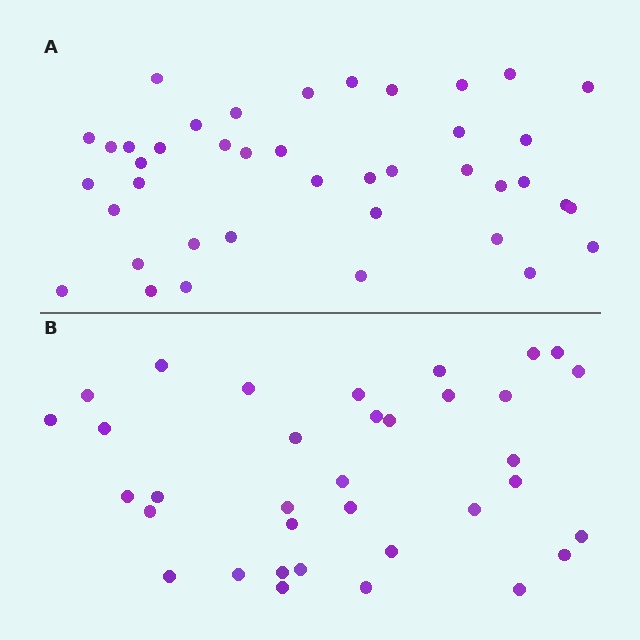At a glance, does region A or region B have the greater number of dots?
Region A (the top region) has more dots.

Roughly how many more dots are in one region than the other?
Region A has about 6 more dots than region B.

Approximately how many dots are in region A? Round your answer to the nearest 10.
About 40 dots. (The exact count is 41, which rounds to 40.)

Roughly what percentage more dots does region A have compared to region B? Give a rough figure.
About 15% more.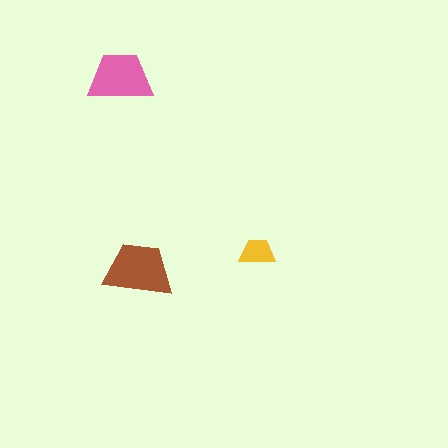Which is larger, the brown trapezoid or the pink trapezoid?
The brown one.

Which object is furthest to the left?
The pink trapezoid is leftmost.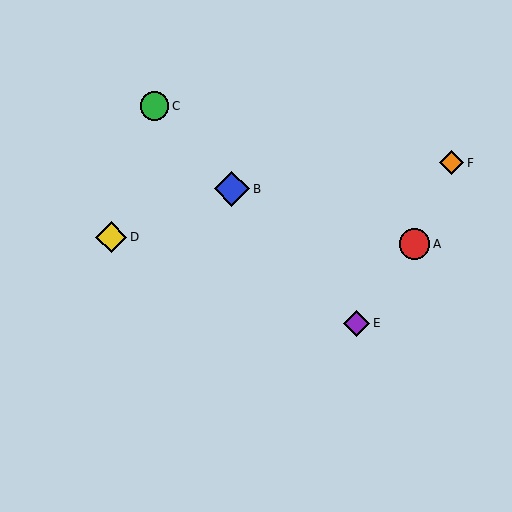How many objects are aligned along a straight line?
3 objects (B, C, E) are aligned along a straight line.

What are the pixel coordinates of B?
Object B is at (232, 189).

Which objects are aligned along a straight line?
Objects B, C, E are aligned along a straight line.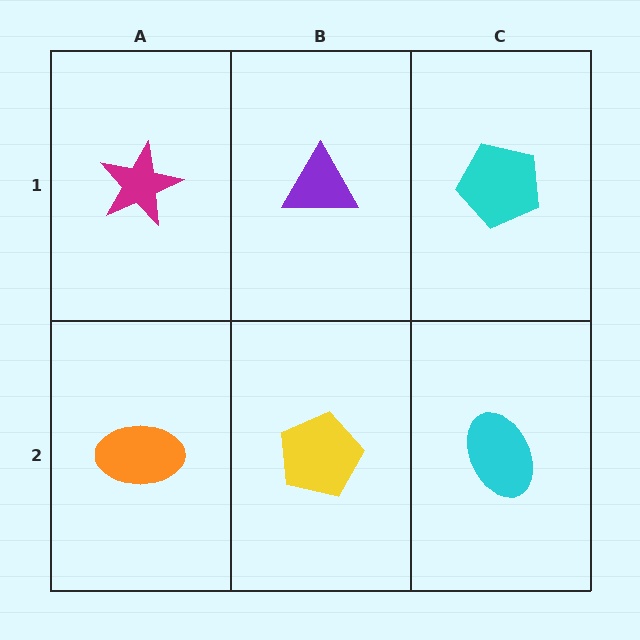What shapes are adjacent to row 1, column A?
An orange ellipse (row 2, column A), a purple triangle (row 1, column B).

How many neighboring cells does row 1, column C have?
2.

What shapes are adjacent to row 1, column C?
A cyan ellipse (row 2, column C), a purple triangle (row 1, column B).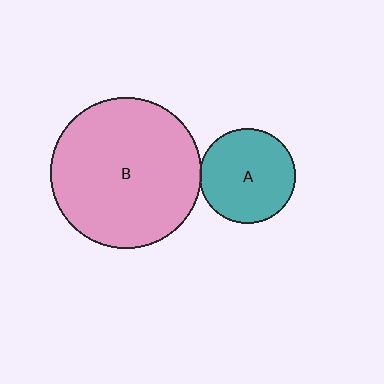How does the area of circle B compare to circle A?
Approximately 2.5 times.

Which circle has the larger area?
Circle B (pink).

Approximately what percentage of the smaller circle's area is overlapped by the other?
Approximately 5%.